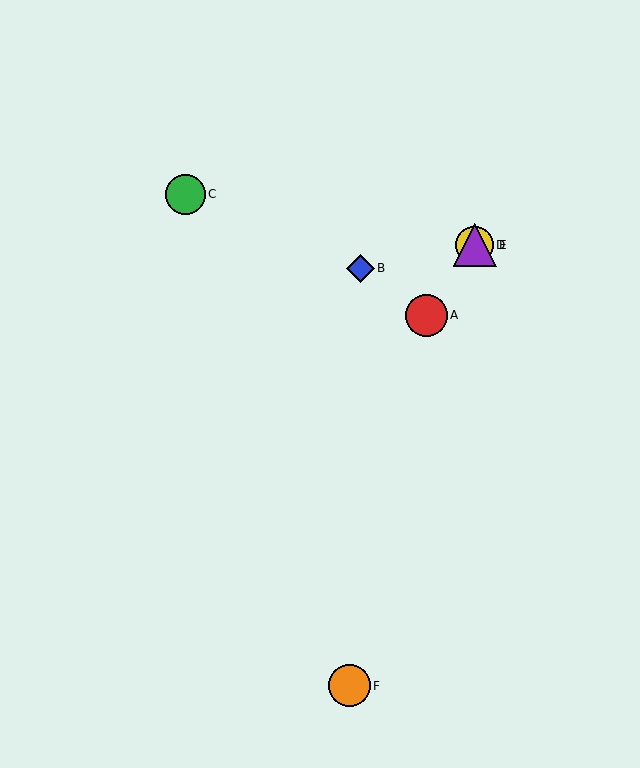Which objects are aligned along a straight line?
Objects A, D, E are aligned along a straight line.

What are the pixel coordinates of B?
Object B is at (360, 268).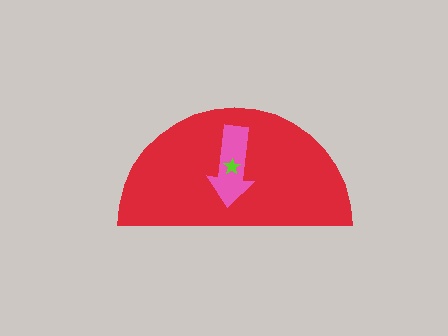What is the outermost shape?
The red semicircle.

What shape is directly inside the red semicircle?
The pink arrow.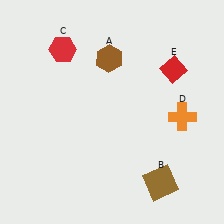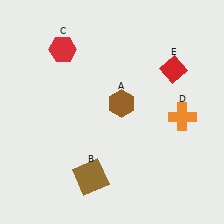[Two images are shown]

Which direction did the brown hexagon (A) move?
The brown hexagon (A) moved down.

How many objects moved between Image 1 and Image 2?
2 objects moved between the two images.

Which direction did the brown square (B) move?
The brown square (B) moved left.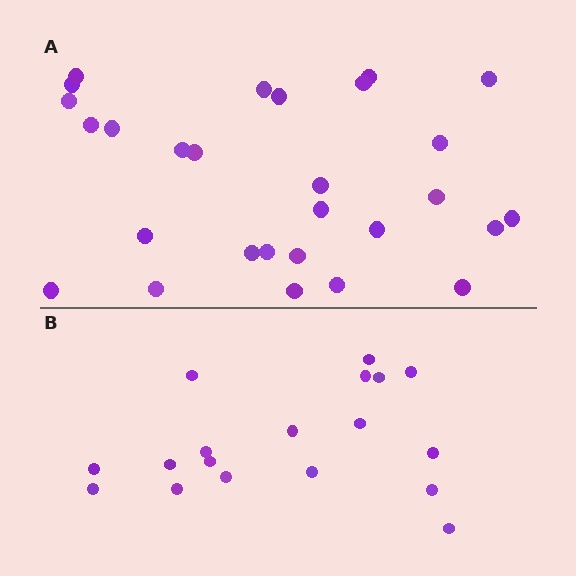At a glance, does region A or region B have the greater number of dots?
Region A (the top region) has more dots.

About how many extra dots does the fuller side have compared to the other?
Region A has roughly 10 or so more dots than region B.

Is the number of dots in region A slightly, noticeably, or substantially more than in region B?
Region A has substantially more. The ratio is roughly 1.6 to 1.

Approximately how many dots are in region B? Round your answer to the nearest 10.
About 20 dots. (The exact count is 18, which rounds to 20.)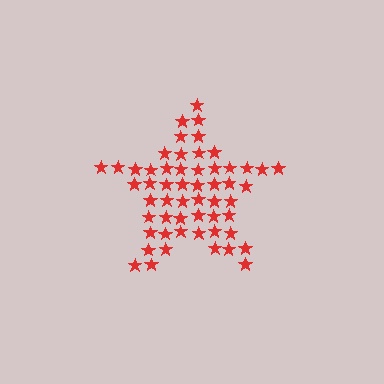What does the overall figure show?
The overall figure shows a star.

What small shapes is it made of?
It is made of small stars.